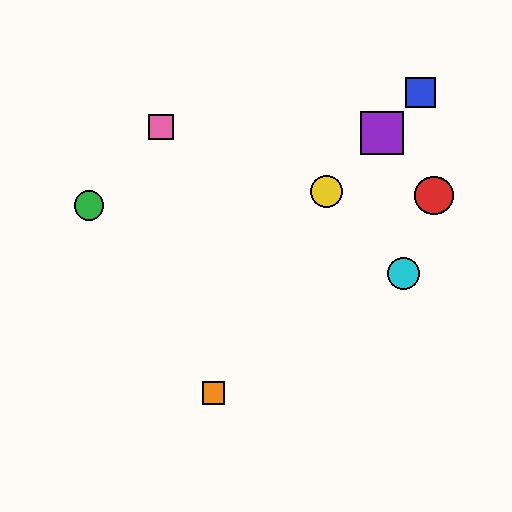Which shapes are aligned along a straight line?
The blue square, the yellow circle, the purple square are aligned along a straight line.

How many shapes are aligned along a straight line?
3 shapes (the blue square, the yellow circle, the purple square) are aligned along a straight line.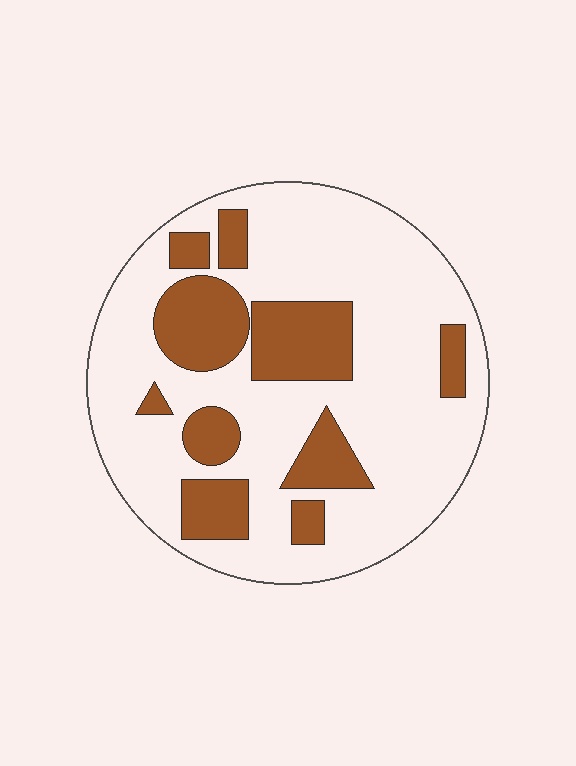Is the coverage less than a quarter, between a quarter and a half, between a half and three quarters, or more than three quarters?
Between a quarter and a half.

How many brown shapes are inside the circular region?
10.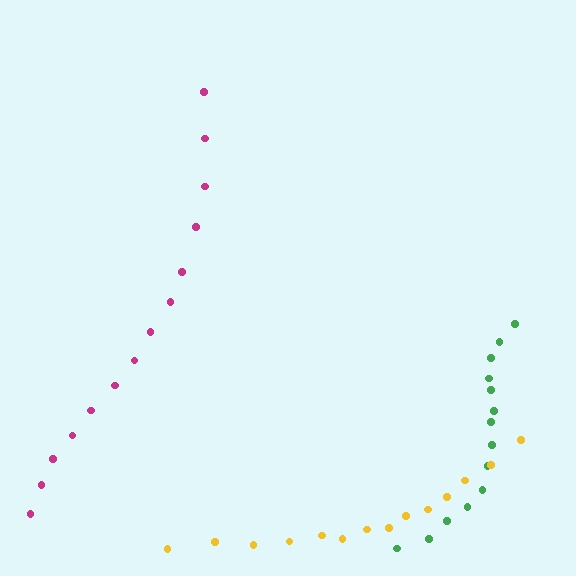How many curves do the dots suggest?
There are 3 distinct paths.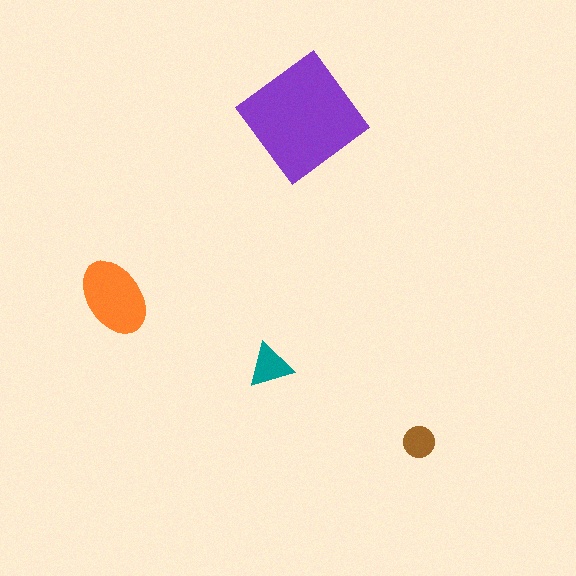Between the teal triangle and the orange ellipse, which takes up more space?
The orange ellipse.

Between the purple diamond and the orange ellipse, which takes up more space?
The purple diamond.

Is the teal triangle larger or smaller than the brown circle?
Larger.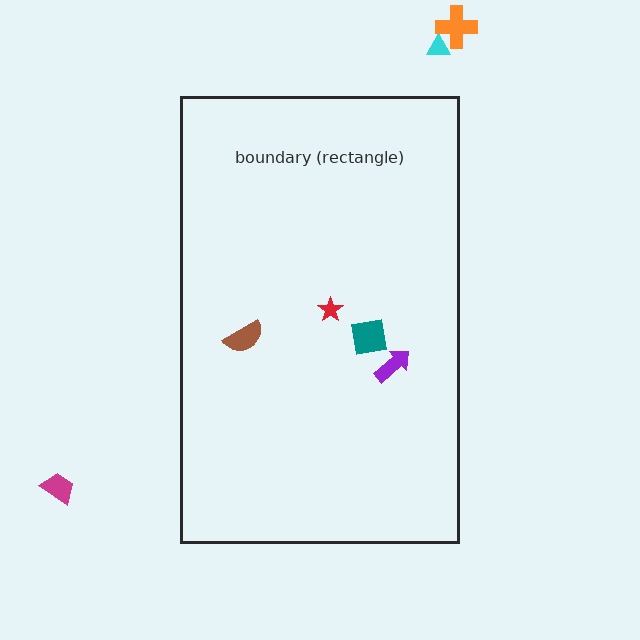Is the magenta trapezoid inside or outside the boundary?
Outside.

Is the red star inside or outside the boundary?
Inside.